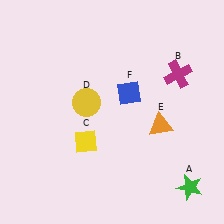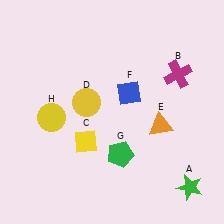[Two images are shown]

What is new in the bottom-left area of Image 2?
A yellow circle (H) was added in the bottom-left area of Image 2.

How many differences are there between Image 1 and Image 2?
There are 2 differences between the two images.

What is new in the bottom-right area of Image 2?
A green pentagon (G) was added in the bottom-right area of Image 2.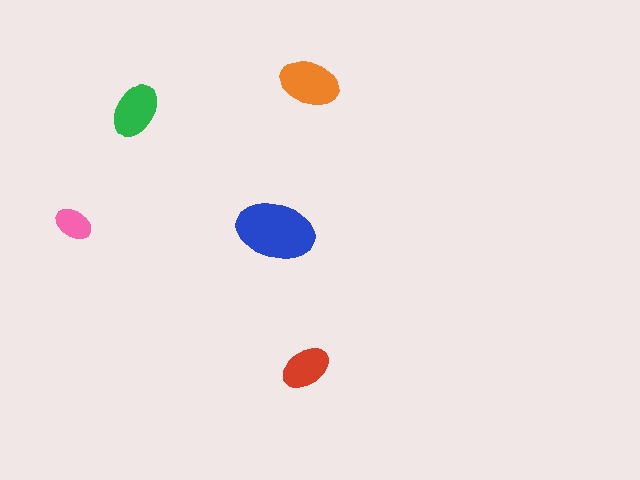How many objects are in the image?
There are 5 objects in the image.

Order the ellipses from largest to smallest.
the blue one, the orange one, the green one, the red one, the pink one.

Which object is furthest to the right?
The orange ellipse is rightmost.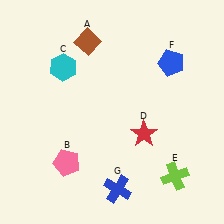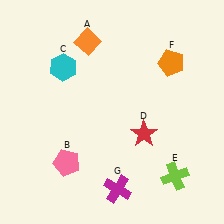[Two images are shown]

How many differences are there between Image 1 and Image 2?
There are 3 differences between the two images.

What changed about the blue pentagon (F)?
In Image 1, F is blue. In Image 2, it changed to orange.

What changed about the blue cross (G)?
In Image 1, G is blue. In Image 2, it changed to magenta.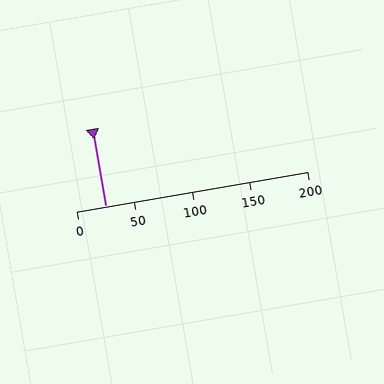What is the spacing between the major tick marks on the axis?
The major ticks are spaced 50 apart.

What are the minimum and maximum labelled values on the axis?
The axis runs from 0 to 200.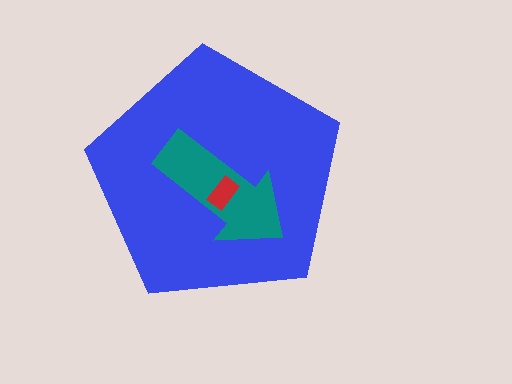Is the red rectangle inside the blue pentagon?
Yes.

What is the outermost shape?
The blue pentagon.